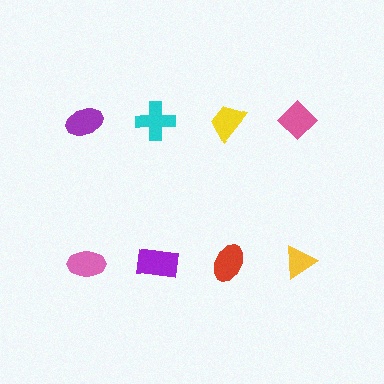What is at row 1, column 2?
A cyan cross.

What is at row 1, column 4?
A pink diamond.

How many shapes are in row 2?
4 shapes.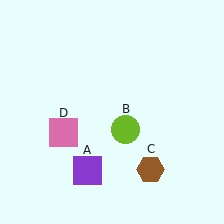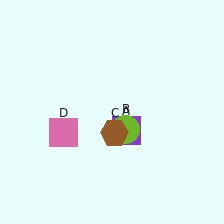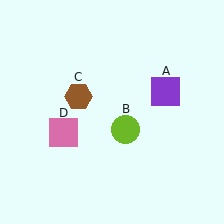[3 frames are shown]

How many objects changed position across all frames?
2 objects changed position: purple square (object A), brown hexagon (object C).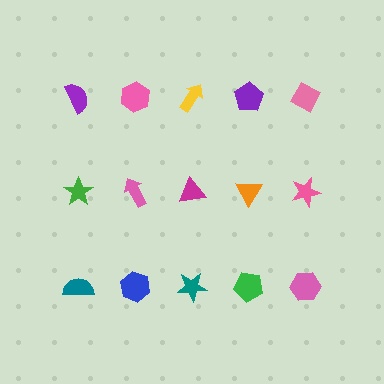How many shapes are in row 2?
5 shapes.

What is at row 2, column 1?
A green star.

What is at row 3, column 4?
A green pentagon.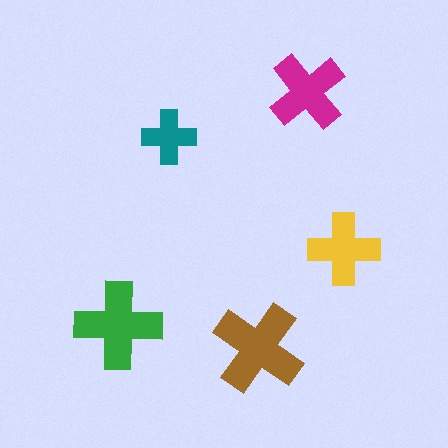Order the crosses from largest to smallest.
the brown one, the green one, the magenta one, the yellow one, the teal one.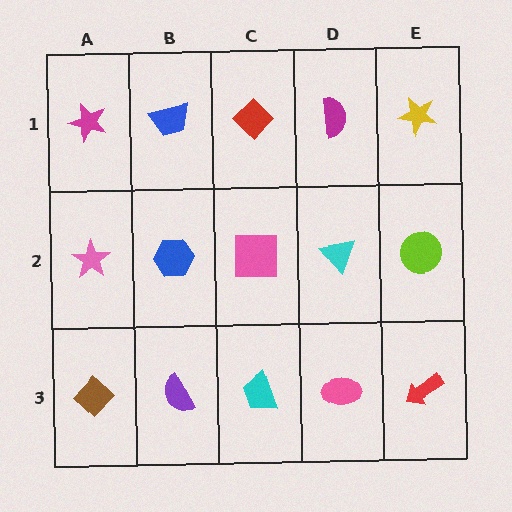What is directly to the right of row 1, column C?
A magenta semicircle.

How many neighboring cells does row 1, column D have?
3.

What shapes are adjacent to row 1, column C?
A pink square (row 2, column C), a blue trapezoid (row 1, column B), a magenta semicircle (row 1, column D).